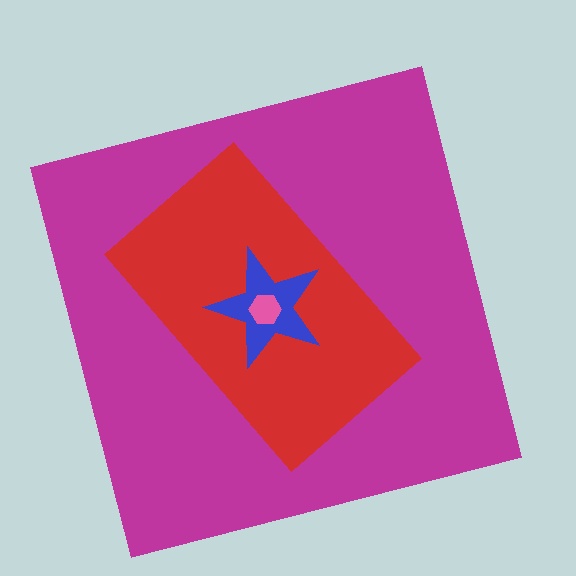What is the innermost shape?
The pink hexagon.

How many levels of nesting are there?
4.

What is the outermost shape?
The magenta square.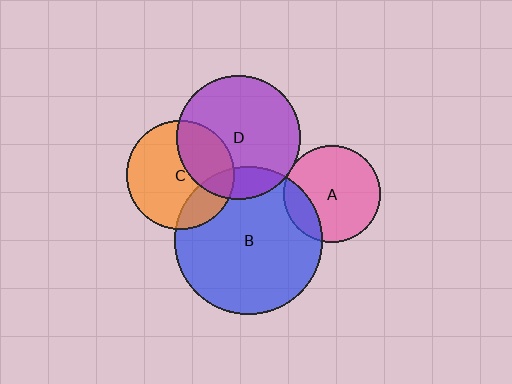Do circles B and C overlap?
Yes.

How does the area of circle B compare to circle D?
Approximately 1.4 times.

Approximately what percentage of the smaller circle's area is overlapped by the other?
Approximately 20%.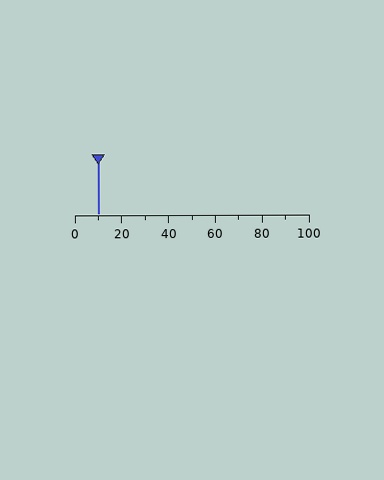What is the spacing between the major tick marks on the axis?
The major ticks are spaced 20 apart.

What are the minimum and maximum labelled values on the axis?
The axis runs from 0 to 100.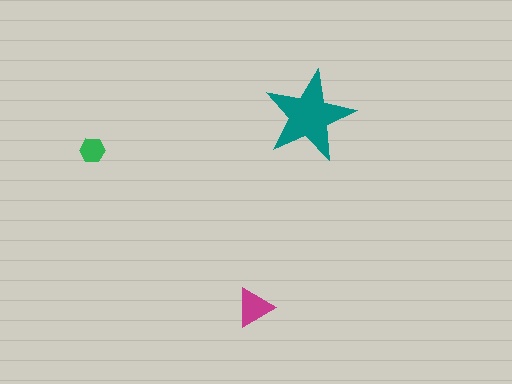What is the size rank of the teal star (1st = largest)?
1st.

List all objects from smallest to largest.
The green hexagon, the magenta triangle, the teal star.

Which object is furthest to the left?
The green hexagon is leftmost.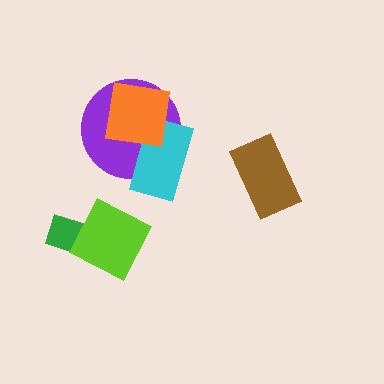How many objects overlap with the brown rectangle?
0 objects overlap with the brown rectangle.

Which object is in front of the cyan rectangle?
The orange square is in front of the cyan rectangle.